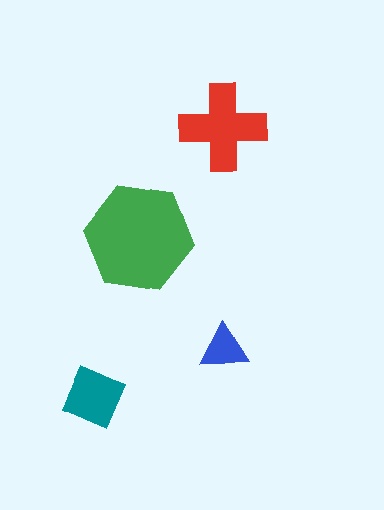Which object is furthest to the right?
The red cross is rightmost.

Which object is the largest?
The green hexagon.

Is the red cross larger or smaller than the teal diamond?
Larger.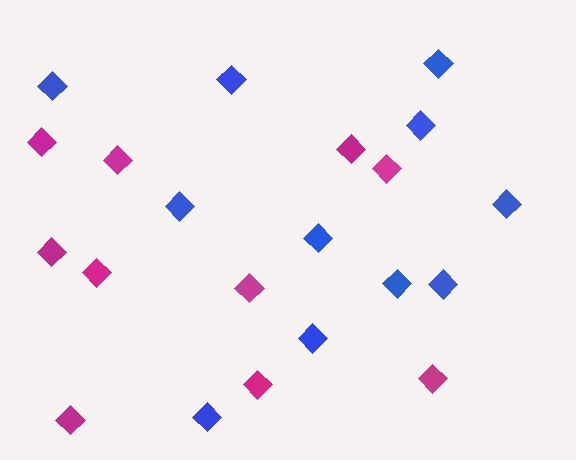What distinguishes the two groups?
There are 2 groups: one group of blue diamonds (11) and one group of magenta diamonds (10).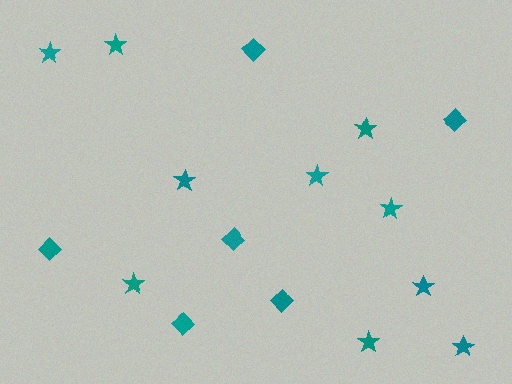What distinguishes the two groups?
There are 2 groups: one group of stars (10) and one group of diamonds (6).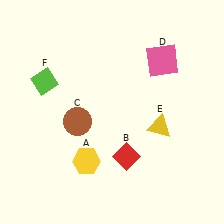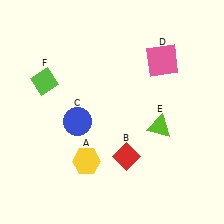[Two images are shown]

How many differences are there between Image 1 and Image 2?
There are 2 differences between the two images.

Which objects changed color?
C changed from brown to blue. E changed from yellow to lime.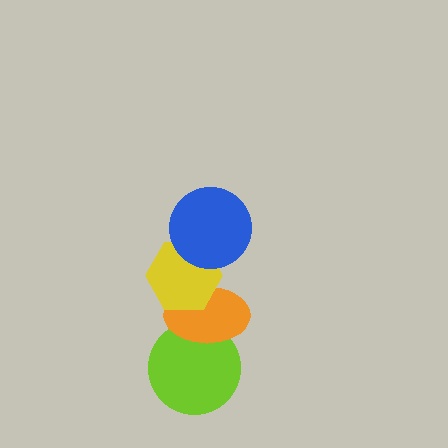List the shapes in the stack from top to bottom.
From top to bottom: the blue circle, the yellow hexagon, the orange ellipse, the lime circle.